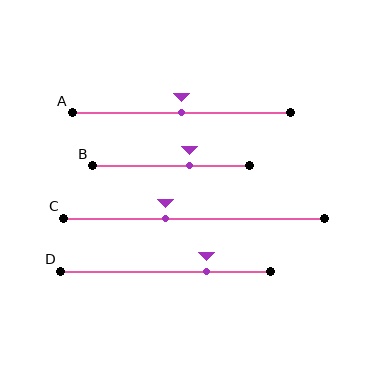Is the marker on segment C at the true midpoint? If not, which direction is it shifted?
No, the marker on segment C is shifted to the left by about 11% of the segment length.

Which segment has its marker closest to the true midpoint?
Segment A has its marker closest to the true midpoint.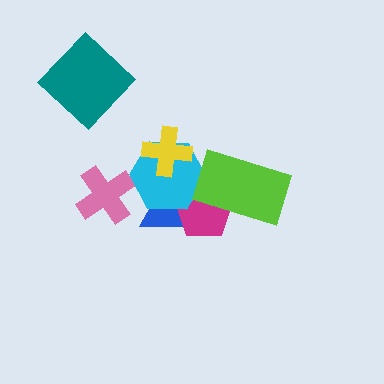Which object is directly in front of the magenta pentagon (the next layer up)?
The cyan hexagon is directly in front of the magenta pentagon.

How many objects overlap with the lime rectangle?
2 objects overlap with the lime rectangle.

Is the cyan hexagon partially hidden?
Yes, it is partially covered by another shape.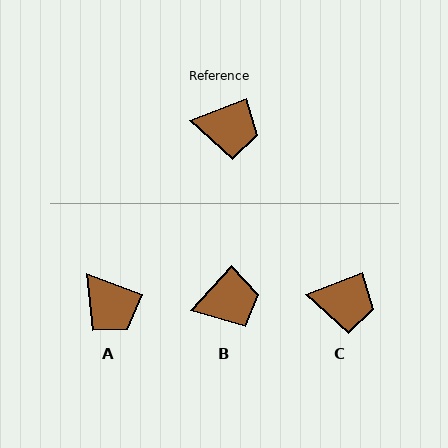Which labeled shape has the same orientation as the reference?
C.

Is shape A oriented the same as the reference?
No, it is off by about 41 degrees.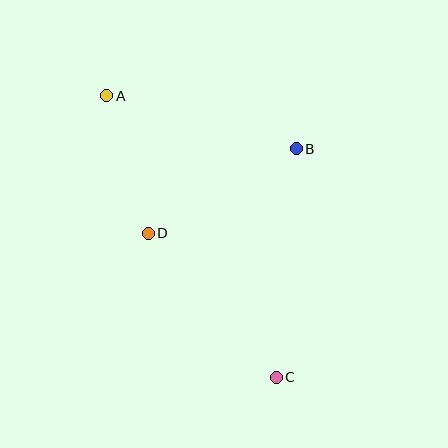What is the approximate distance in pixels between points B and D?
The distance between B and D is approximately 171 pixels.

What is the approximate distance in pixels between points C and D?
The distance between C and D is approximately 193 pixels.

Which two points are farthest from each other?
Points A and C are farthest from each other.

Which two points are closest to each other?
Points A and D are closest to each other.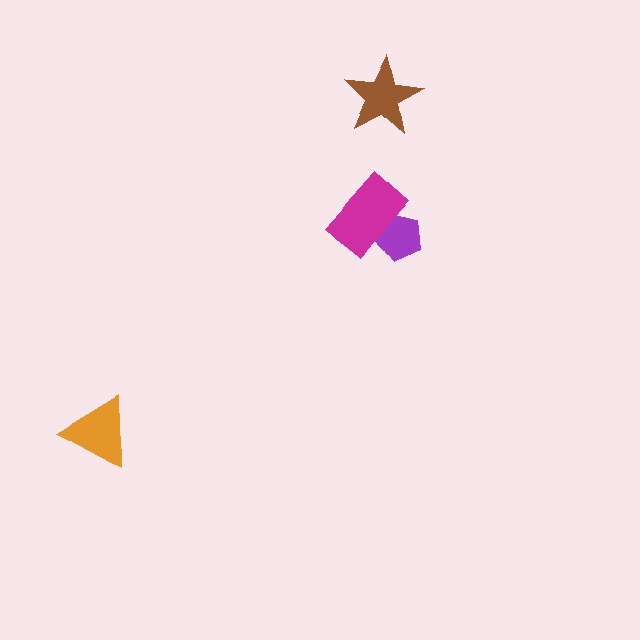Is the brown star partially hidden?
No, no other shape covers it.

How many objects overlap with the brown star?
0 objects overlap with the brown star.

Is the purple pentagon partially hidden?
Yes, it is partially covered by another shape.